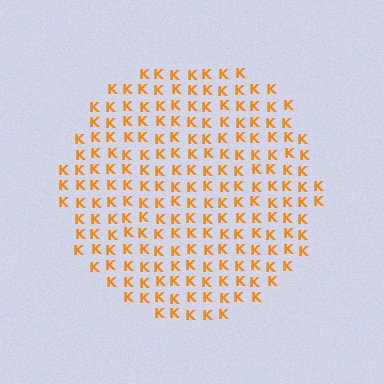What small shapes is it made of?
It is made of small letter K's.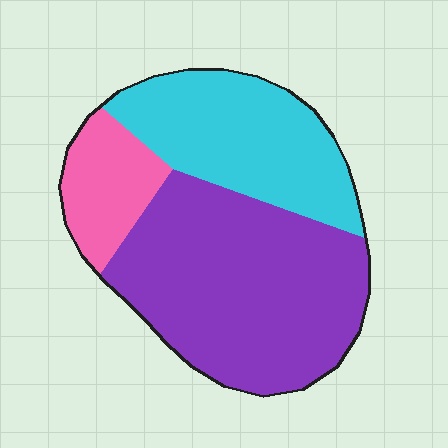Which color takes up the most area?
Purple, at roughly 55%.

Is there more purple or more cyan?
Purple.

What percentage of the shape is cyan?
Cyan covers 32% of the shape.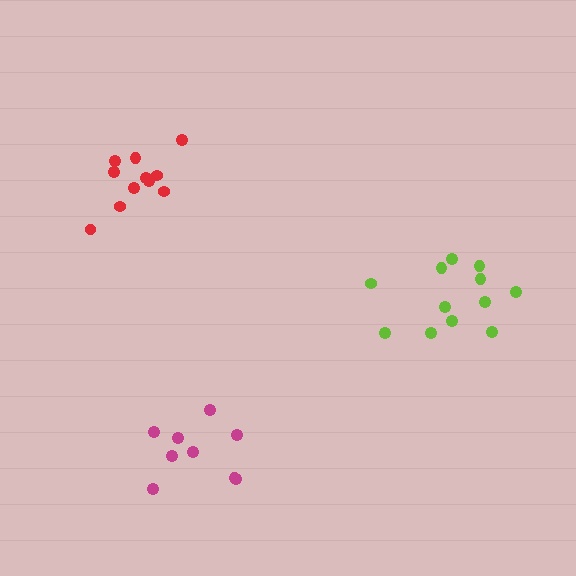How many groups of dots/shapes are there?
There are 3 groups.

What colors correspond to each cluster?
The clusters are colored: red, magenta, lime.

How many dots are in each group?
Group 1: 11 dots, Group 2: 9 dots, Group 3: 12 dots (32 total).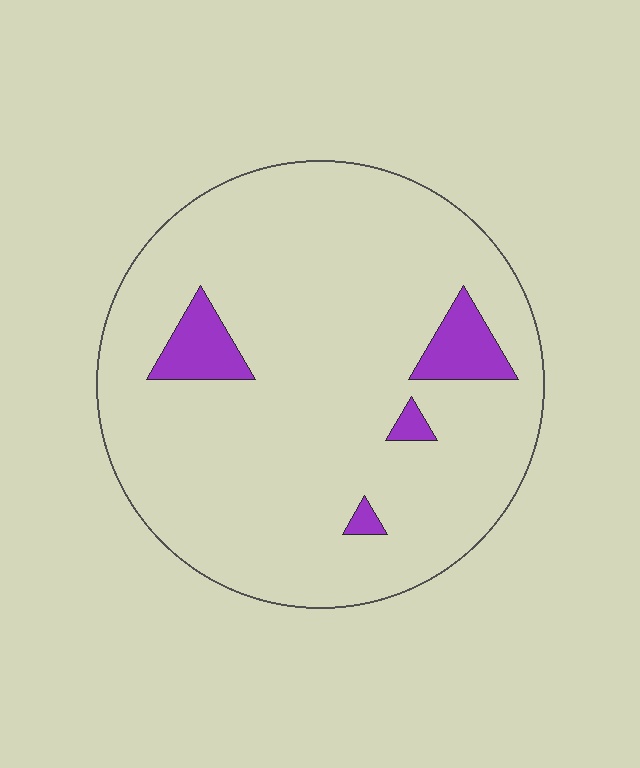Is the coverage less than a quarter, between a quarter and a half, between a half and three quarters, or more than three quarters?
Less than a quarter.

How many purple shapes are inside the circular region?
4.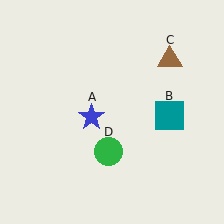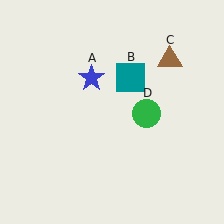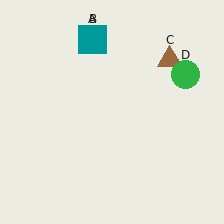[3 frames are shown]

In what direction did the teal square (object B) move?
The teal square (object B) moved up and to the left.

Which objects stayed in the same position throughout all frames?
Brown triangle (object C) remained stationary.